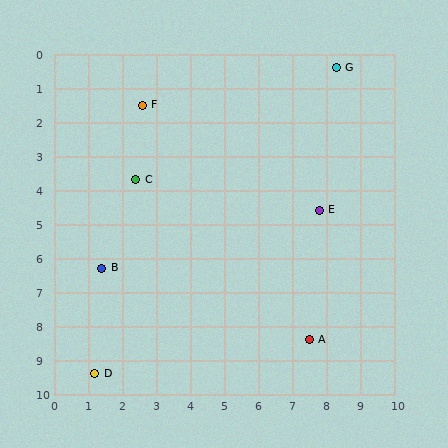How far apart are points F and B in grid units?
Points F and B are about 4.9 grid units apart.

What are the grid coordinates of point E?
Point E is at approximately (7.8, 4.6).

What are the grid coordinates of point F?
Point F is at approximately (2.6, 1.5).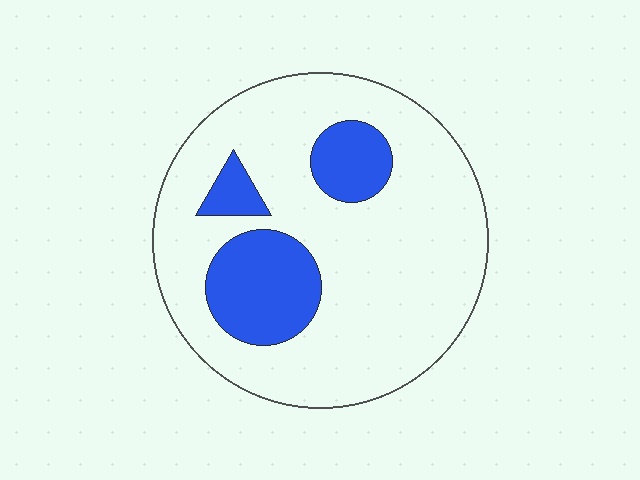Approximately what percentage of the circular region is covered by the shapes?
Approximately 20%.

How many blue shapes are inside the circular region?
3.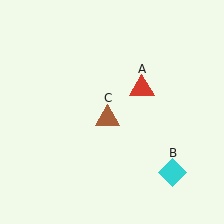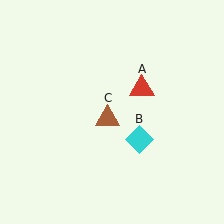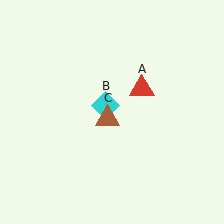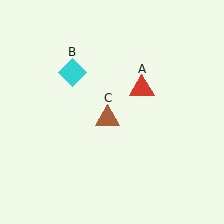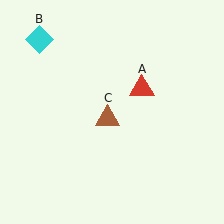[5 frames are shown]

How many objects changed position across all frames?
1 object changed position: cyan diamond (object B).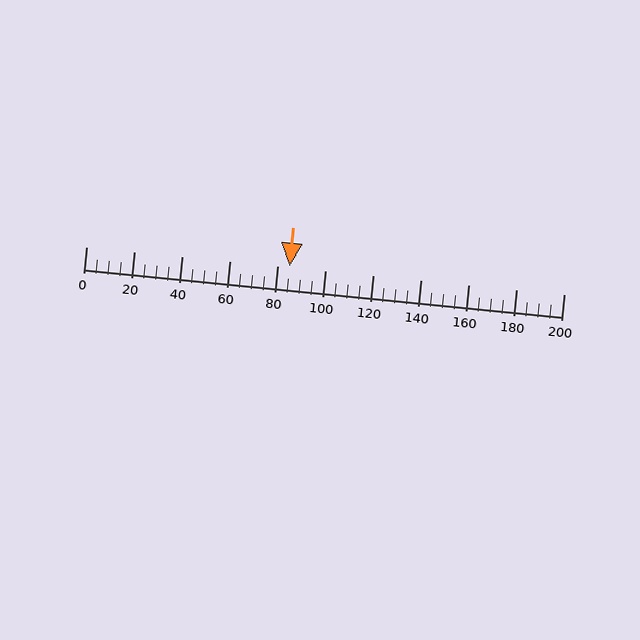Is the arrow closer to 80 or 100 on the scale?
The arrow is closer to 80.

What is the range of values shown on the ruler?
The ruler shows values from 0 to 200.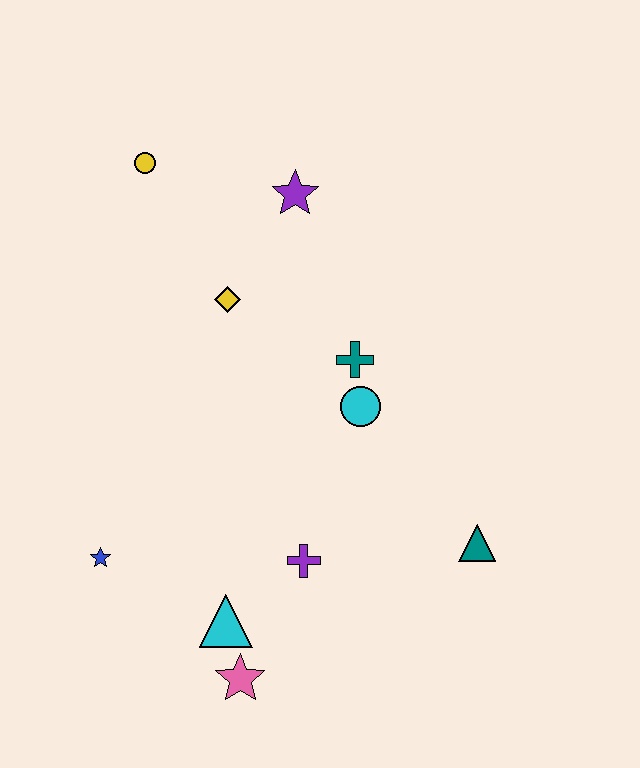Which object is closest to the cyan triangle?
The pink star is closest to the cyan triangle.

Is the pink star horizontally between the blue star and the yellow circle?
No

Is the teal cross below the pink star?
No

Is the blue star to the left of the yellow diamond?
Yes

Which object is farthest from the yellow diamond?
The pink star is farthest from the yellow diamond.